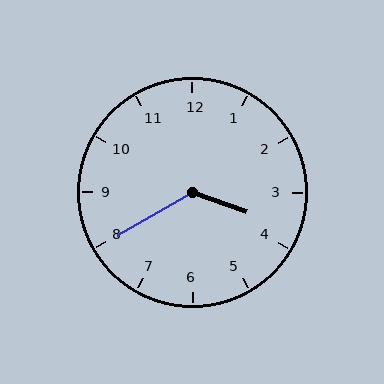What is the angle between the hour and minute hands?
Approximately 130 degrees.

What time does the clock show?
3:40.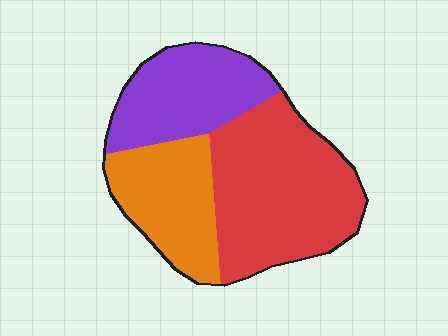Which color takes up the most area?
Red, at roughly 45%.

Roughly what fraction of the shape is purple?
Purple takes up about one quarter (1/4) of the shape.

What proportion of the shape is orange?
Orange takes up between a sixth and a third of the shape.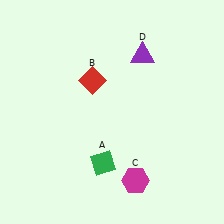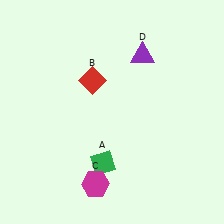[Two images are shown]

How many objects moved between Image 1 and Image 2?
1 object moved between the two images.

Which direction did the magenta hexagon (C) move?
The magenta hexagon (C) moved left.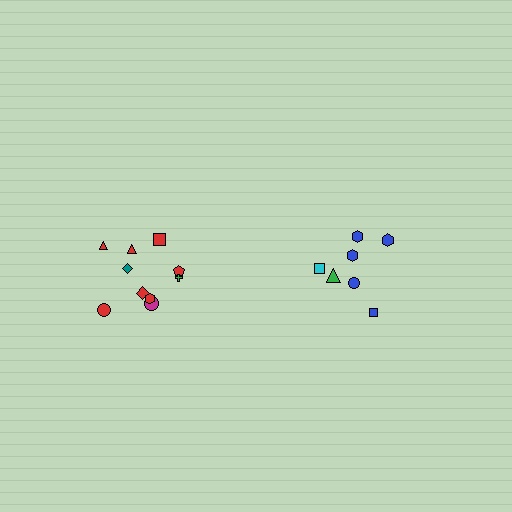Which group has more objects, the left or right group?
The left group.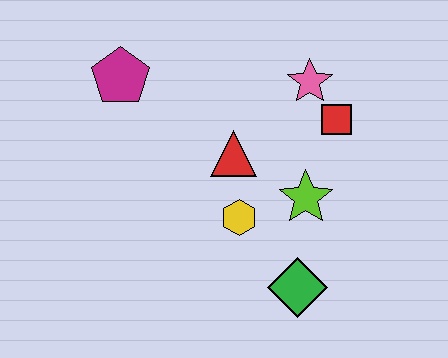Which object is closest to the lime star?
The yellow hexagon is closest to the lime star.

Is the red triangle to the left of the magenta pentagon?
No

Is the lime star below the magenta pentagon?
Yes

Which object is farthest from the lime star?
The magenta pentagon is farthest from the lime star.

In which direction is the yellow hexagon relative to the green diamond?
The yellow hexagon is above the green diamond.